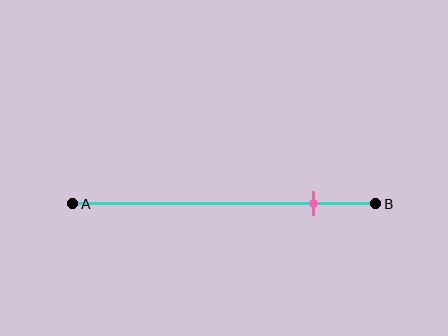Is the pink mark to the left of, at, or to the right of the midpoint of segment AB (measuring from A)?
The pink mark is to the right of the midpoint of segment AB.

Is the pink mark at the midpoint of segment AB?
No, the mark is at about 80% from A, not at the 50% midpoint.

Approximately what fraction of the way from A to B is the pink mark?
The pink mark is approximately 80% of the way from A to B.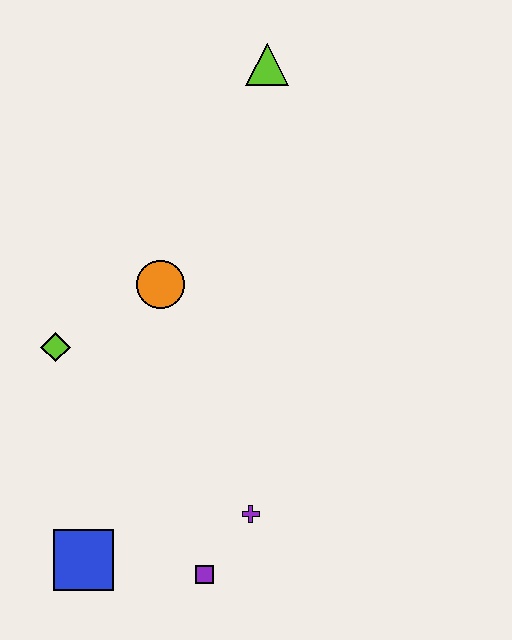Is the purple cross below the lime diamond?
Yes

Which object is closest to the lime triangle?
The orange circle is closest to the lime triangle.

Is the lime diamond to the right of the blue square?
No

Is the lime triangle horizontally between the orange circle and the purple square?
No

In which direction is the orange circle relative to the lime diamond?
The orange circle is to the right of the lime diamond.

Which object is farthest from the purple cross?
The lime triangle is farthest from the purple cross.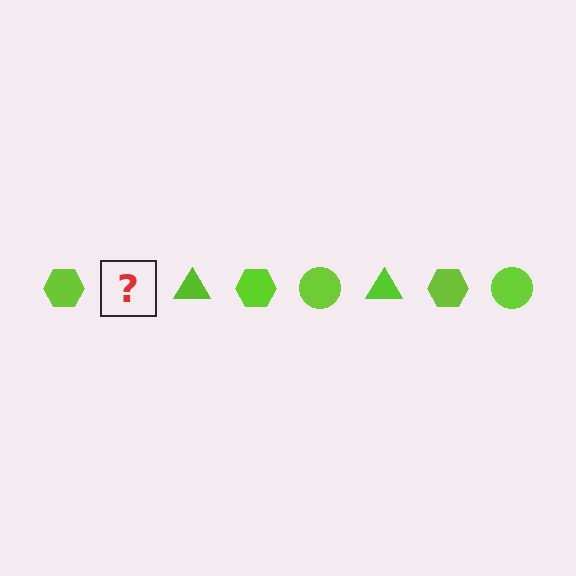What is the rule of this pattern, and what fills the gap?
The rule is that the pattern cycles through hexagon, circle, triangle shapes in lime. The gap should be filled with a lime circle.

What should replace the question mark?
The question mark should be replaced with a lime circle.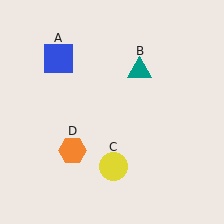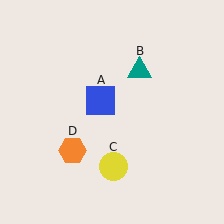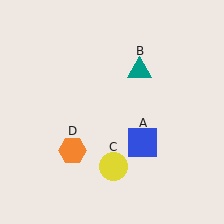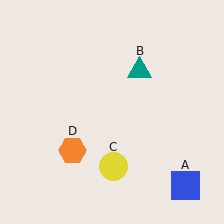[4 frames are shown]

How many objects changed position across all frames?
1 object changed position: blue square (object A).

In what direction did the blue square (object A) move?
The blue square (object A) moved down and to the right.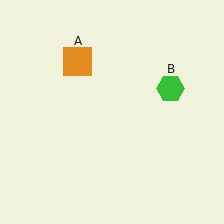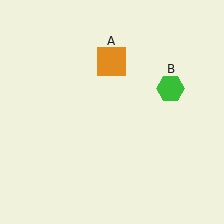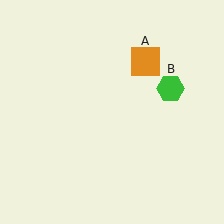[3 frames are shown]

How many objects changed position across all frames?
1 object changed position: orange square (object A).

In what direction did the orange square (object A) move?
The orange square (object A) moved right.